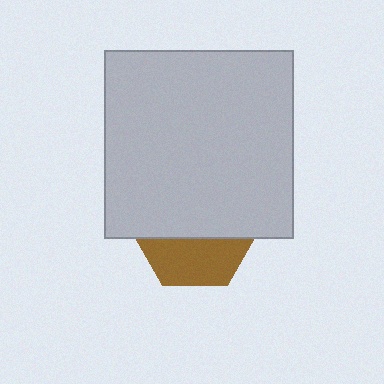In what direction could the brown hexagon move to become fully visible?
The brown hexagon could move down. That would shift it out from behind the light gray square entirely.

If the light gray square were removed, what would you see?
You would see the complete brown hexagon.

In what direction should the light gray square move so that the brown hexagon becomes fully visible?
The light gray square should move up. That is the shortest direction to clear the overlap and leave the brown hexagon fully visible.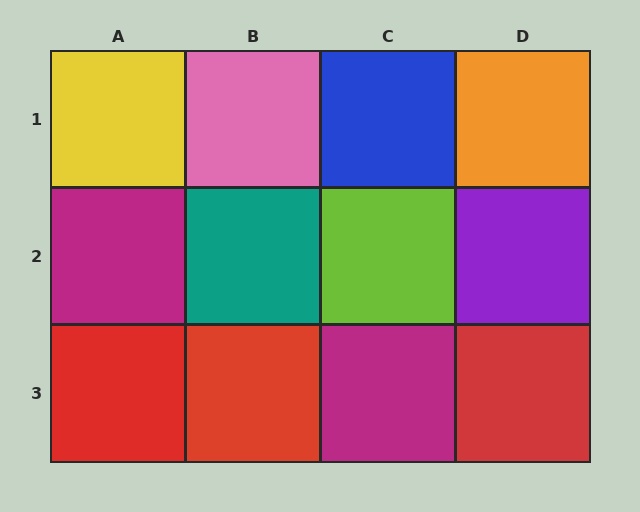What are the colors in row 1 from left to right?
Yellow, pink, blue, orange.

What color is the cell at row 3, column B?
Red.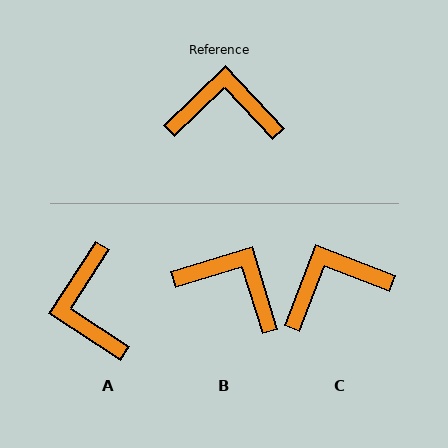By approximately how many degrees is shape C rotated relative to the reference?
Approximately 25 degrees counter-clockwise.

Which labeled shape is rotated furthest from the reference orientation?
A, about 103 degrees away.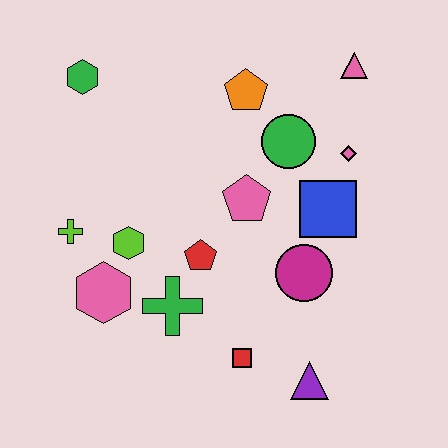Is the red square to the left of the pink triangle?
Yes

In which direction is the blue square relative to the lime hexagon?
The blue square is to the right of the lime hexagon.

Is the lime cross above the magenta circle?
Yes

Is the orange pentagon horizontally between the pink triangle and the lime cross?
Yes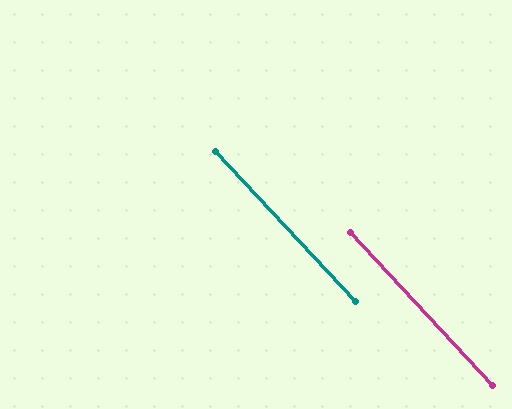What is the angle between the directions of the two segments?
Approximately 0 degrees.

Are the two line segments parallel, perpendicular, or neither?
Parallel — their directions differ by only 0.2°.